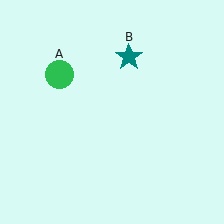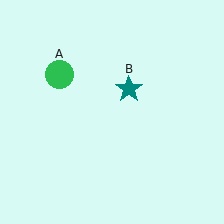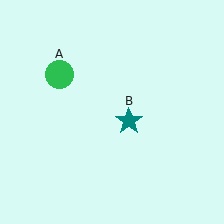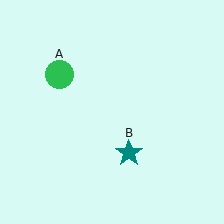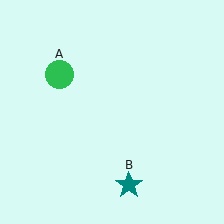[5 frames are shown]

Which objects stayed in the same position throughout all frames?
Green circle (object A) remained stationary.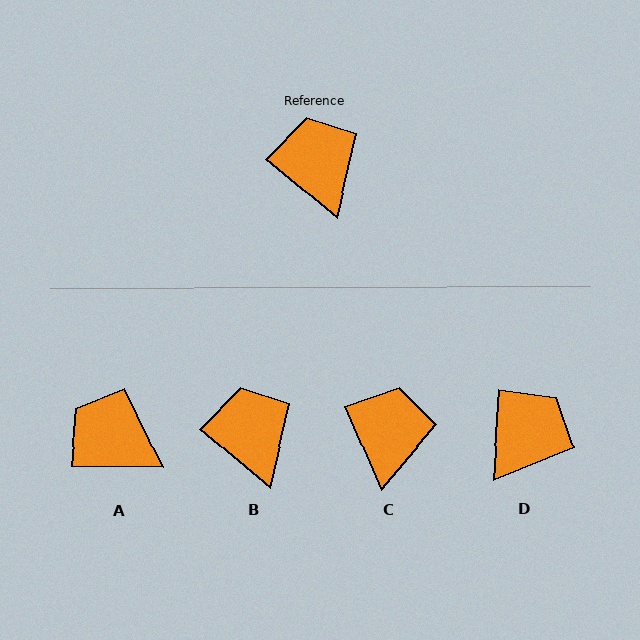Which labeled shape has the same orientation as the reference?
B.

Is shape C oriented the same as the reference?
No, it is off by about 27 degrees.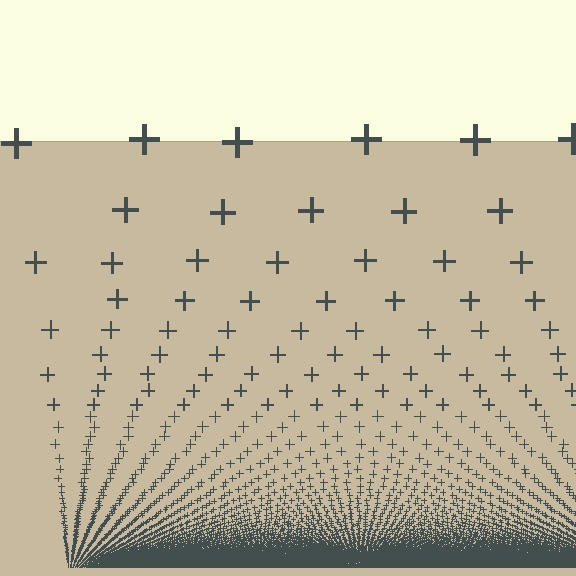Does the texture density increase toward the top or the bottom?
Density increases toward the bottom.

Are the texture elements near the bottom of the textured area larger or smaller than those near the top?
Smaller. The gradient is inverted — elements near the bottom are smaller and denser.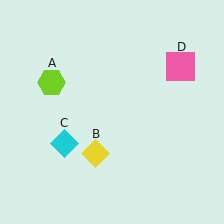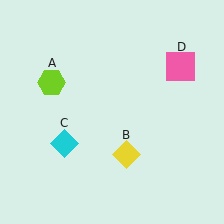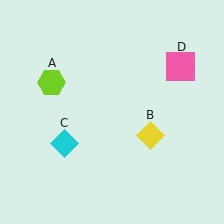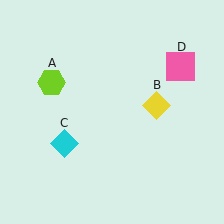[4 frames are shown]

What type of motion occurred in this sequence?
The yellow diamond (object B) rotated counterclockwise around the center of the scene.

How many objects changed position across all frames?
1 object changed position: yellow diamond (object B).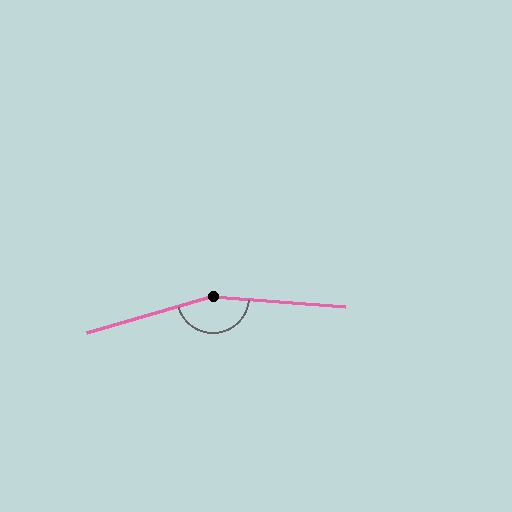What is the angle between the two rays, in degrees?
Approximately 159 degrees.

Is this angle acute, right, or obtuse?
It is obtuse.